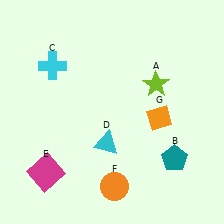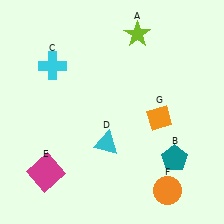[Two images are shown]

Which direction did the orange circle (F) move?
The orange circle (F) moved right.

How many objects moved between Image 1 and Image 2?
2 objects moved between the two images.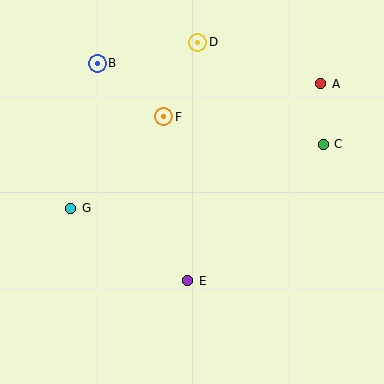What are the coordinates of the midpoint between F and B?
The midpoint between F and B is at (131, 90).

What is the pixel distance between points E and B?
The distance between E and B is 236 pixels.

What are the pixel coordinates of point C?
Point C is at (323, 144).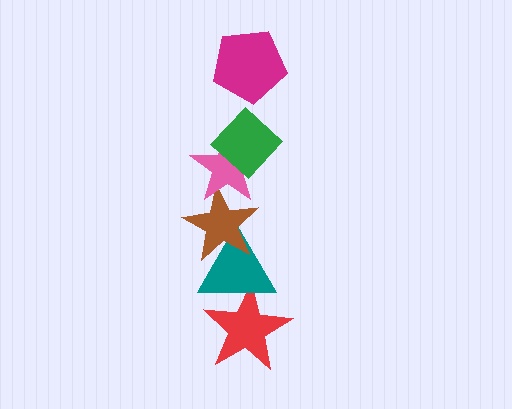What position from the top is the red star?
The red star is 6th from the top.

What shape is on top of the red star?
The teal triangle is on top of the red star.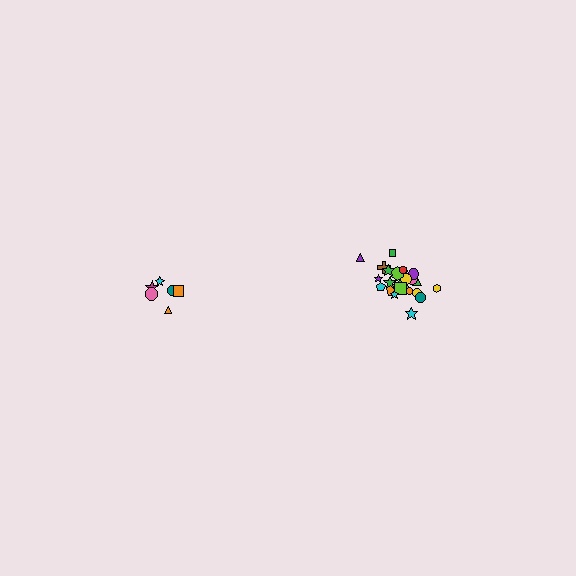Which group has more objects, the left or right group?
The right group.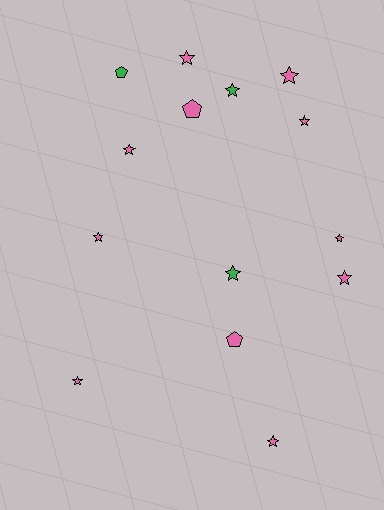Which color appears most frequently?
Pink, with 11 objects.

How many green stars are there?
There are 2 green stars.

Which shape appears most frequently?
Star, with 11 objects.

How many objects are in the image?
There are 14 objects.